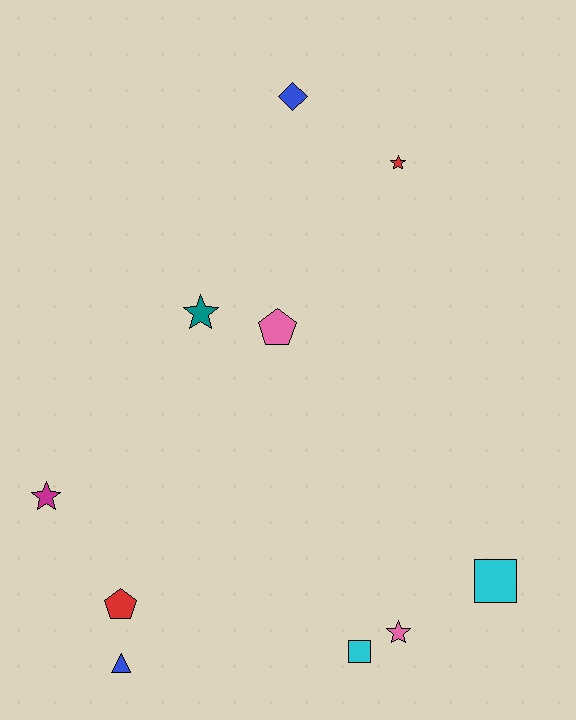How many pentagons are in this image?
There are 2 pentagons.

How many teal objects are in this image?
There is 1 teal object.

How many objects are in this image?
There are 10 objects.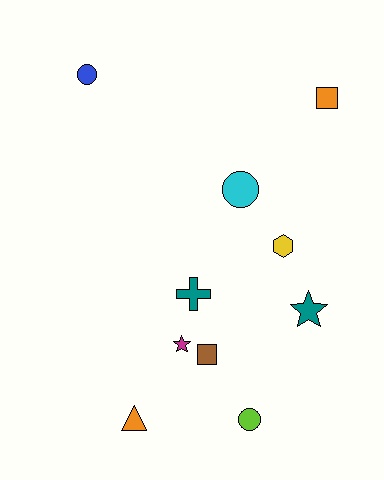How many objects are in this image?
There are 10 objects.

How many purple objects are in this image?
There are no purple objects.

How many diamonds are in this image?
There are no diamonds.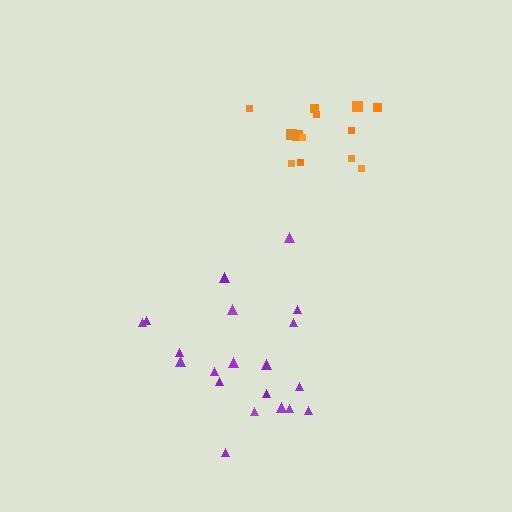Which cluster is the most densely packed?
Purple.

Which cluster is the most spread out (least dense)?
Orange.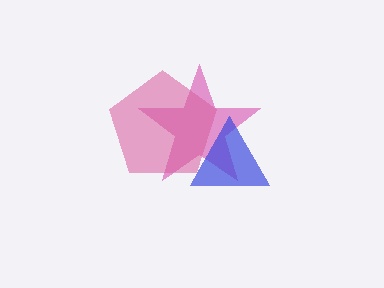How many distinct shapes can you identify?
There are 3 distinct shapes: a magenta star, a pink pentagon, a blue triangle.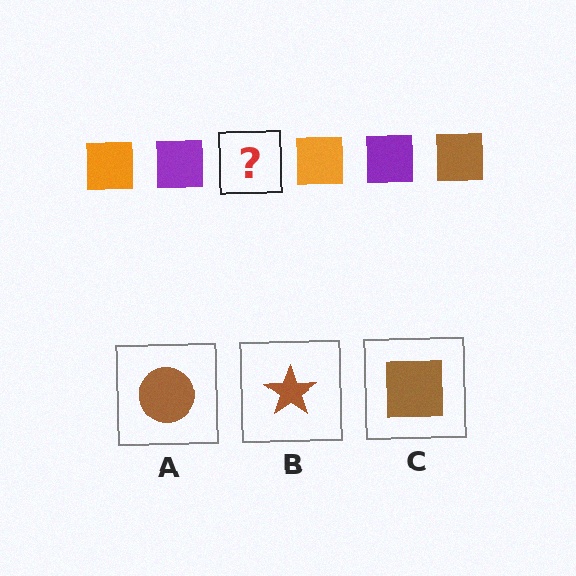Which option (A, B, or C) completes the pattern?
C.